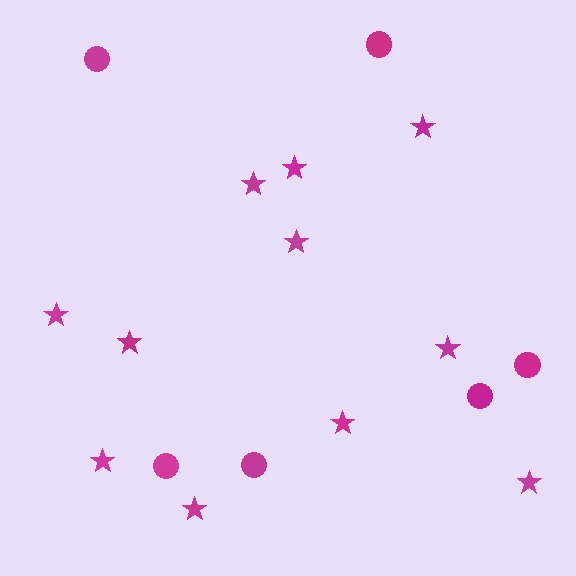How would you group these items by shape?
There are 2 groups: one group of circles (6) and one group of stars (11).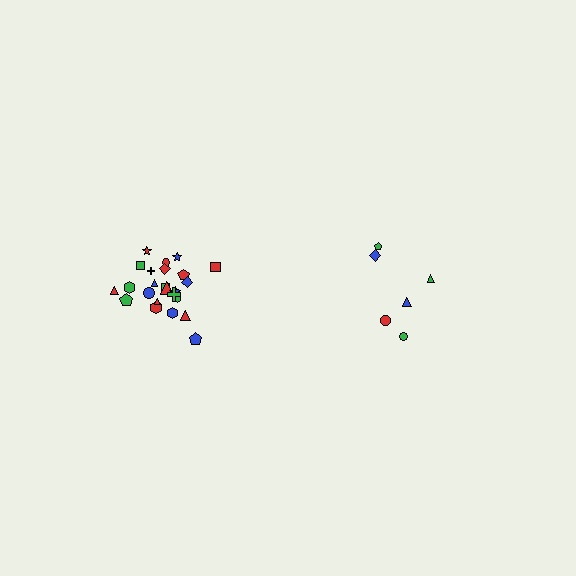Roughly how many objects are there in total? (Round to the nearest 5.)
Roughly 30 objects in total.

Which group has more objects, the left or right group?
The left group.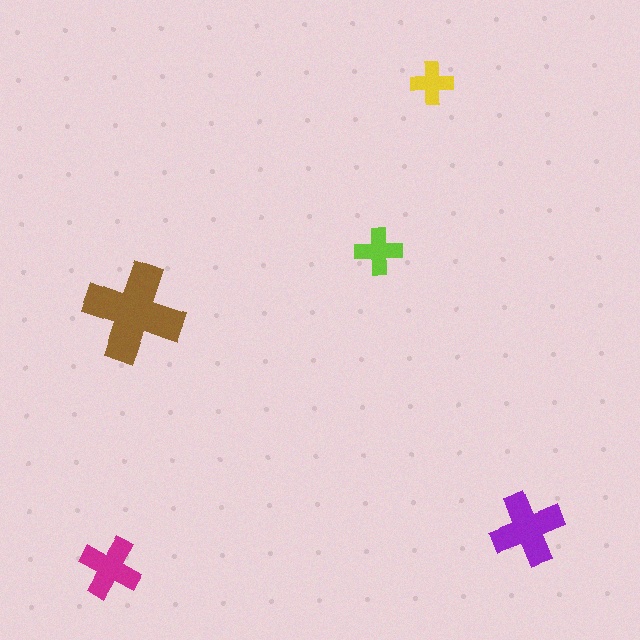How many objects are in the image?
There are 5 objects in the image.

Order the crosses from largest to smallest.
the brown one, the purple one, the magenta one, the lime one, the yellow one.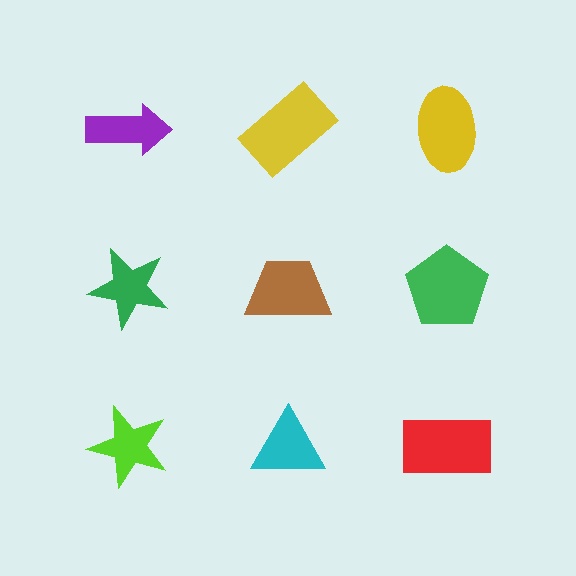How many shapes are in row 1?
3 shapes.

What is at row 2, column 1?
A green star.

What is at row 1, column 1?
A purple arrow.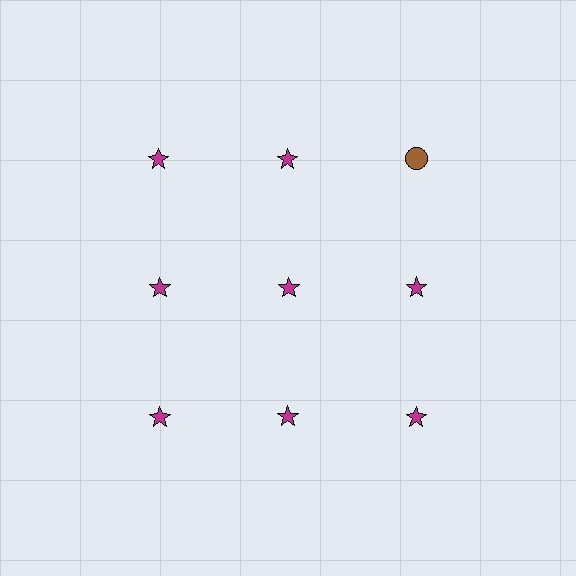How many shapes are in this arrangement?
There are 9 shapes arranged in a grid pattern.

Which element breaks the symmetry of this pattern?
The brown circle in the top row, center column breaks the symmetry. All other shapes are magenta stars.